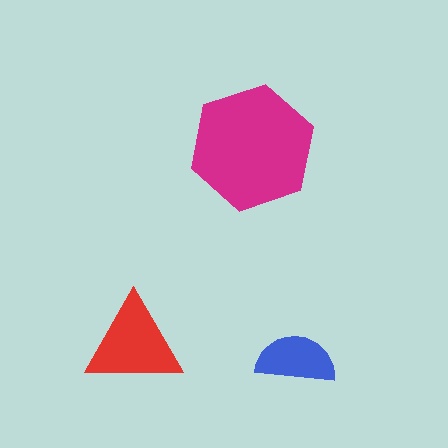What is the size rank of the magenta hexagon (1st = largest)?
1st.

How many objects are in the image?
There are 3 objects in the image.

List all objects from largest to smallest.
The magenta hexagon, the red triangle, the blue semicircle.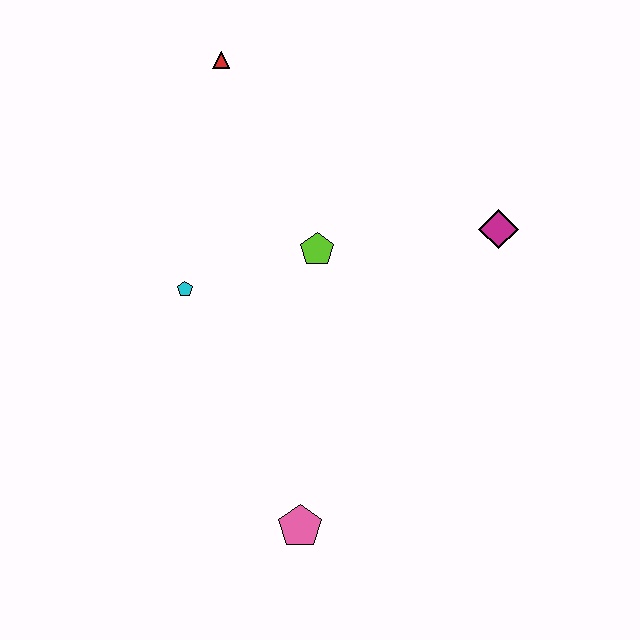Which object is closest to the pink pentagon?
The cyan pentagon is closest to the pink pentagon.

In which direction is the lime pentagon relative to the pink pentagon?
The lime pentagon is above the pink pentagon.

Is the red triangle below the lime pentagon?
No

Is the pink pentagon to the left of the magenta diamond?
Yes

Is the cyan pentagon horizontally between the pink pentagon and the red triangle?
No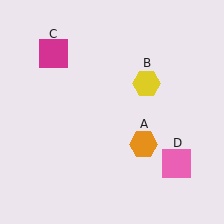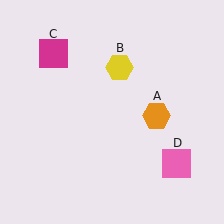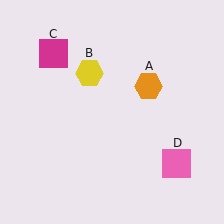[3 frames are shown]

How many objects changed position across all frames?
2 objects changed position: orange hexagon (object A), yellow hexagon (object B).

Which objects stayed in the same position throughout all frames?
Magenta square (object C) and pink square (object D) remained stationary.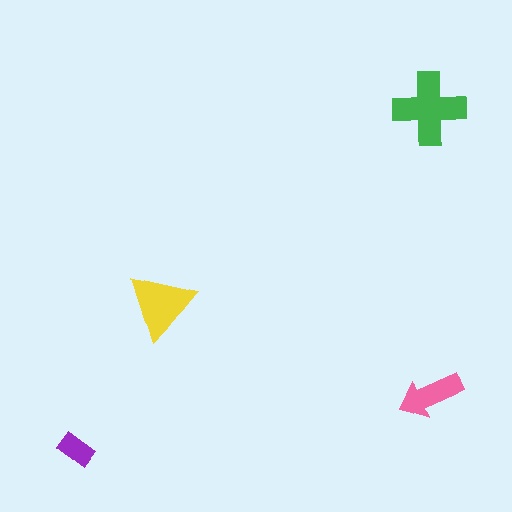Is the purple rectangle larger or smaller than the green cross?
Smaller.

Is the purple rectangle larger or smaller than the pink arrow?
Smaller.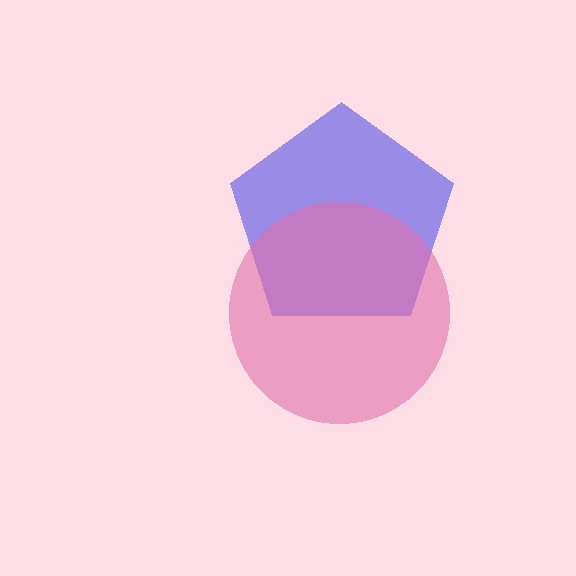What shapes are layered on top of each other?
The layered shapes are: a blue pentagon, a pink circle.